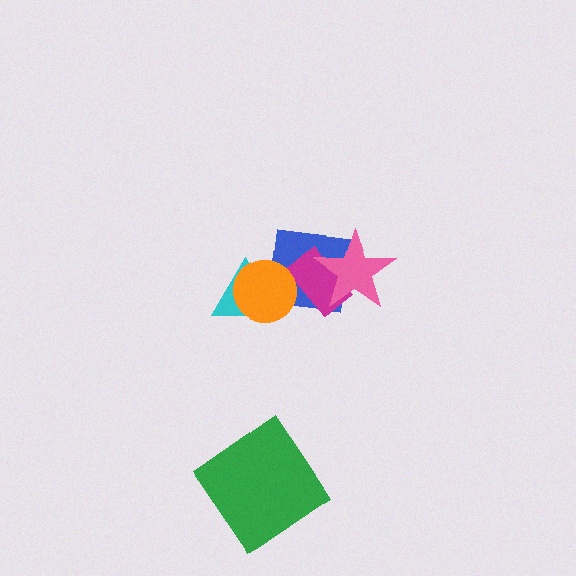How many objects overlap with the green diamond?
0 objects overlap with the green diamond.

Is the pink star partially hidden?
No, no other shape covers it.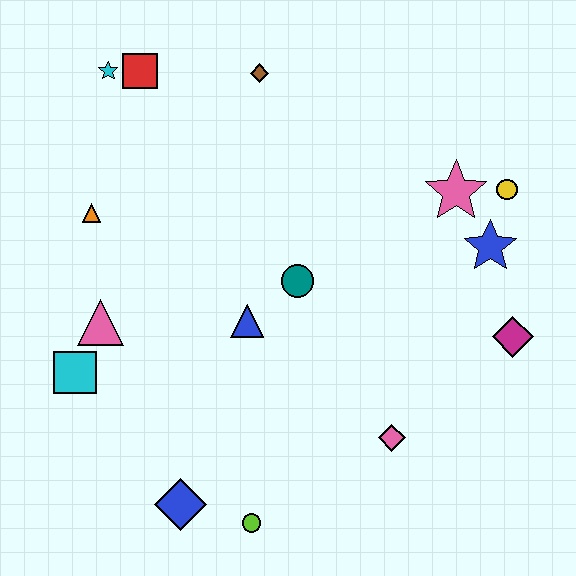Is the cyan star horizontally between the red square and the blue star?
No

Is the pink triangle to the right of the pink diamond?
No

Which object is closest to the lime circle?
The blue diamond is closest to the lime circle.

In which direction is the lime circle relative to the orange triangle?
The lime circle is below the orange triangle.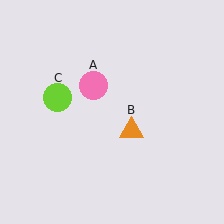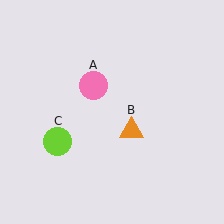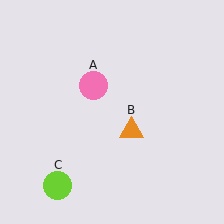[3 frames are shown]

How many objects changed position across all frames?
1 object changed position: lime circle (object C).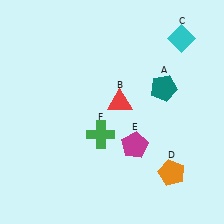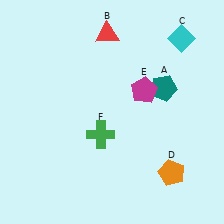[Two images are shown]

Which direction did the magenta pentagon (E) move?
The magenta pentagon (E) moved up.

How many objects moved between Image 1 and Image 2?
2 objects moved between the two images.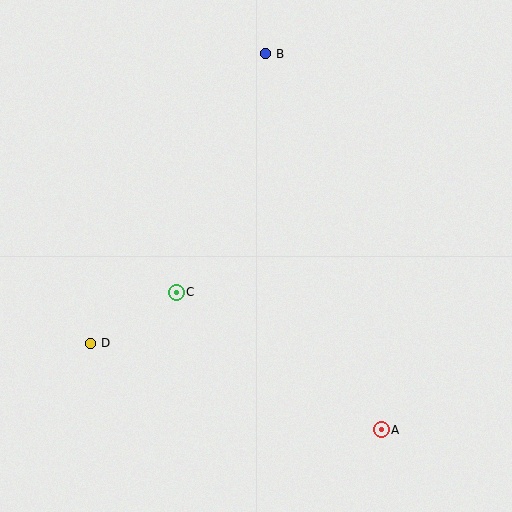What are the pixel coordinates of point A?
Point A is at (381, 430).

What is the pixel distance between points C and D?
The distance between C and D is 100 pixels.